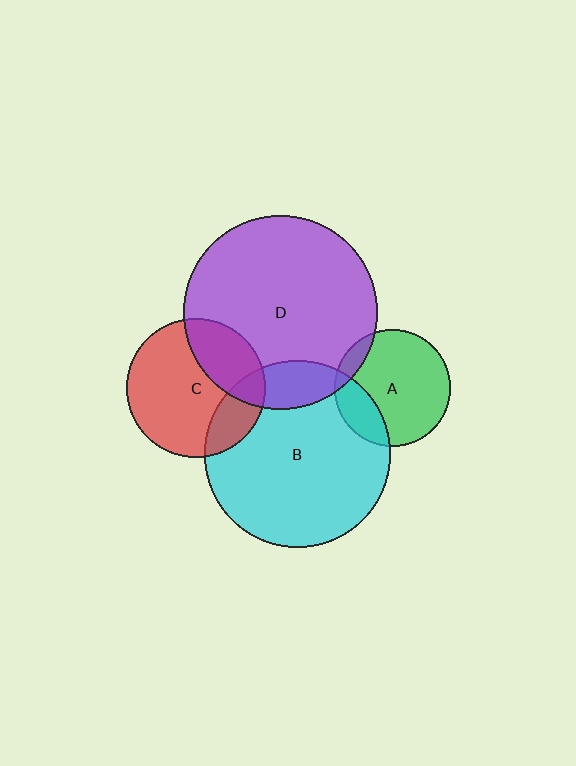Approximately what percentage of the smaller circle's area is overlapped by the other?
Approximately 10%.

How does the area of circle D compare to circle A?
Approximately 2.8 times.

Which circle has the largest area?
Circle D (purple).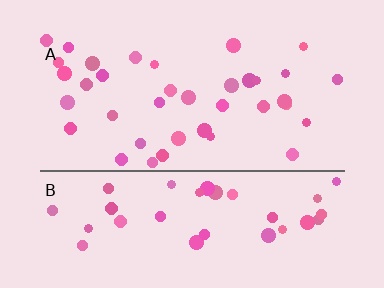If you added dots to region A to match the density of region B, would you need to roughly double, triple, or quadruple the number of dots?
Approximately double.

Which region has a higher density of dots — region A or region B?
B (the bottom).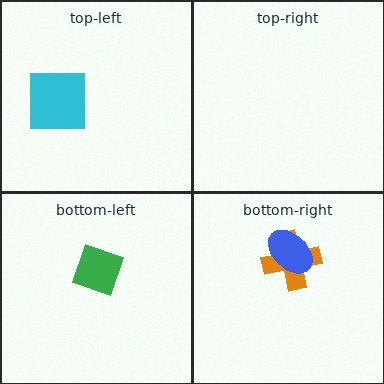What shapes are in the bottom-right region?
The orange cross, the blue ellipse.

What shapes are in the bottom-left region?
The green diamond.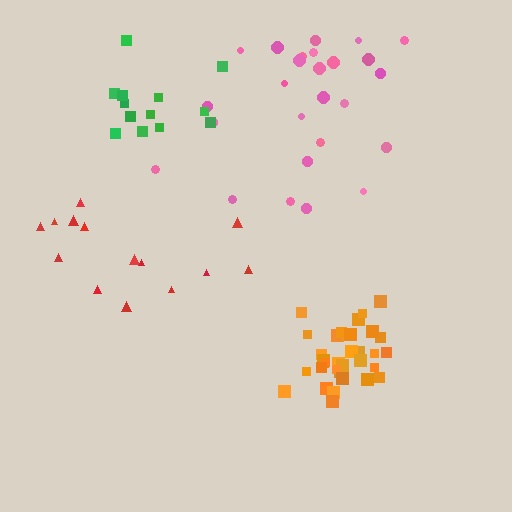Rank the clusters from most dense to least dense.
orange, green, pink, red.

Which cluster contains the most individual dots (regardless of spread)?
Orange (35).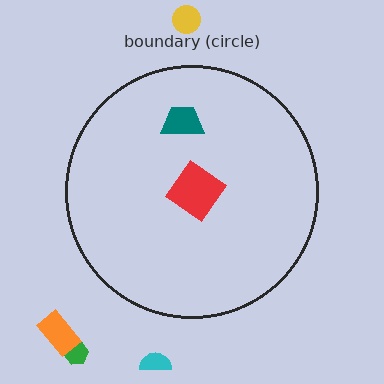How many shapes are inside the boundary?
2 inside, 4 outside.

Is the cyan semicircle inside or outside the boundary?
Outside.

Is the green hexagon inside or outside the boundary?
Outside.